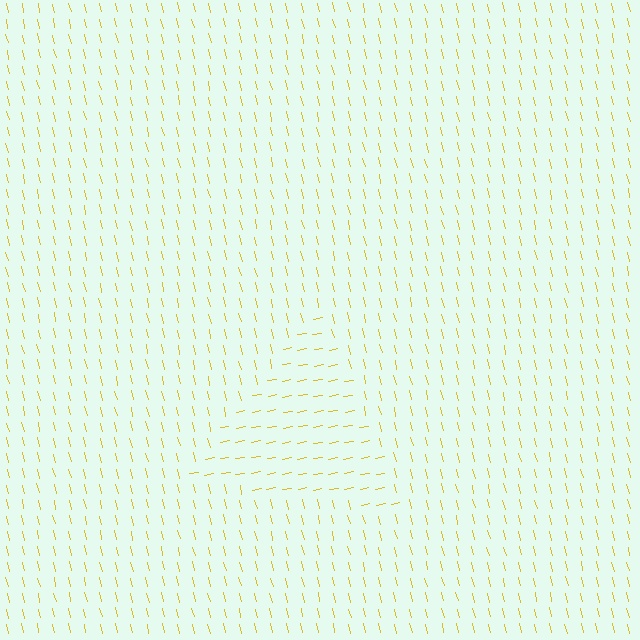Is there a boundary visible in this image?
Yes, there is a texture boundary formed by a change in line orientation.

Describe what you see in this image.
The image is filled with small yellow line segments. A triangle region in the image has lines oriented differently from the surrounding lines, creating a visible texture boundary.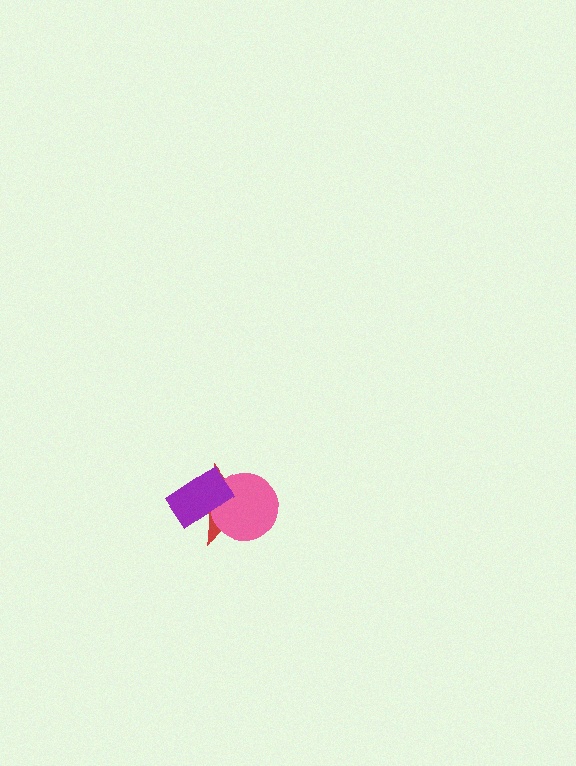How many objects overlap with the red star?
2 objects overlap with the red star.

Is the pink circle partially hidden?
Yes, it is partially covered by another shape.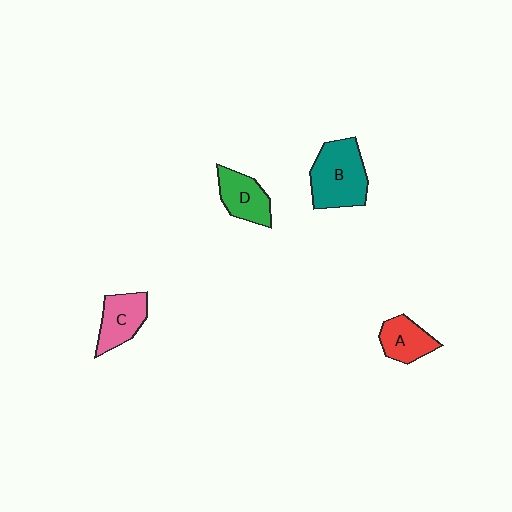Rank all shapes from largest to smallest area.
From largest to smallest: B (teal), C (pink), D (green), A (red).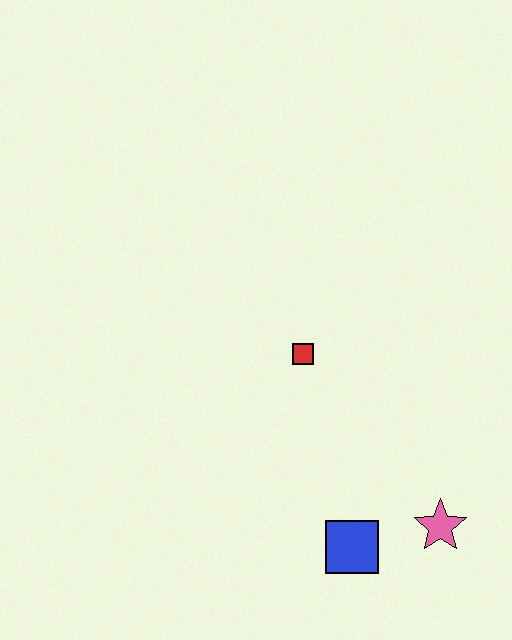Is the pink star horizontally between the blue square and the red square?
No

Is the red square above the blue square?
Yes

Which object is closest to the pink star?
The blue square is closest to the pink star.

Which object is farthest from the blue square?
The red square is farthest from the blue square.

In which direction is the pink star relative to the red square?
The pink star is below the red square.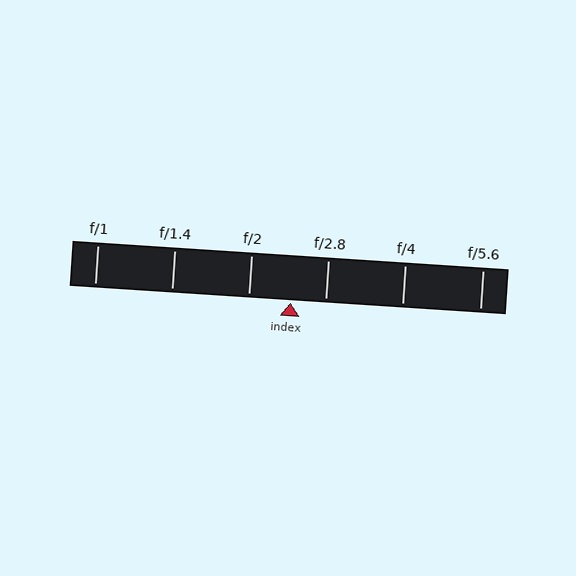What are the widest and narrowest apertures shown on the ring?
The widest aperture shown is f/1 and the narrowest is f/5.6.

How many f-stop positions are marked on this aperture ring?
There are 6 f-stop positions marked.